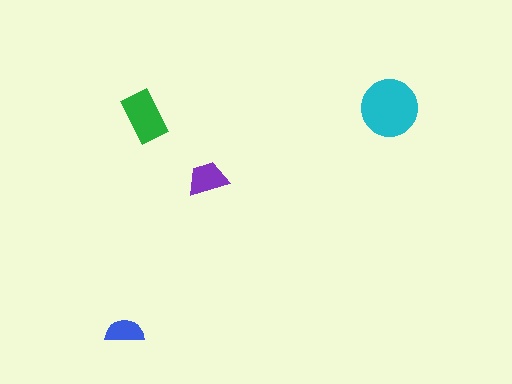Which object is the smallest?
The blue semicircle.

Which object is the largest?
The cyan circle.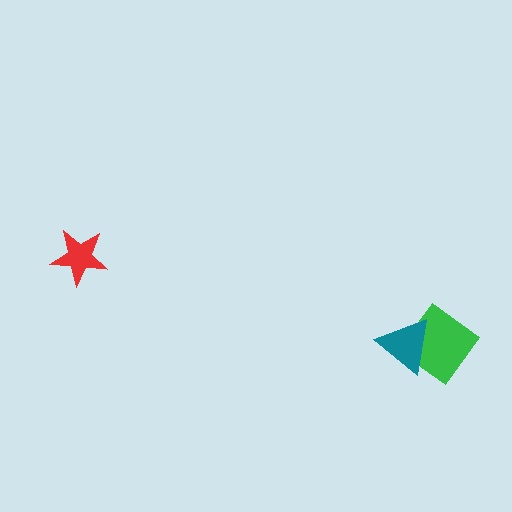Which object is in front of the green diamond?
The teal triangle is in front of the green diamond.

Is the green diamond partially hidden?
Yes, it is partially covered by another shape.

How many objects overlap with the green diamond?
1 object overlaps with the green diamond.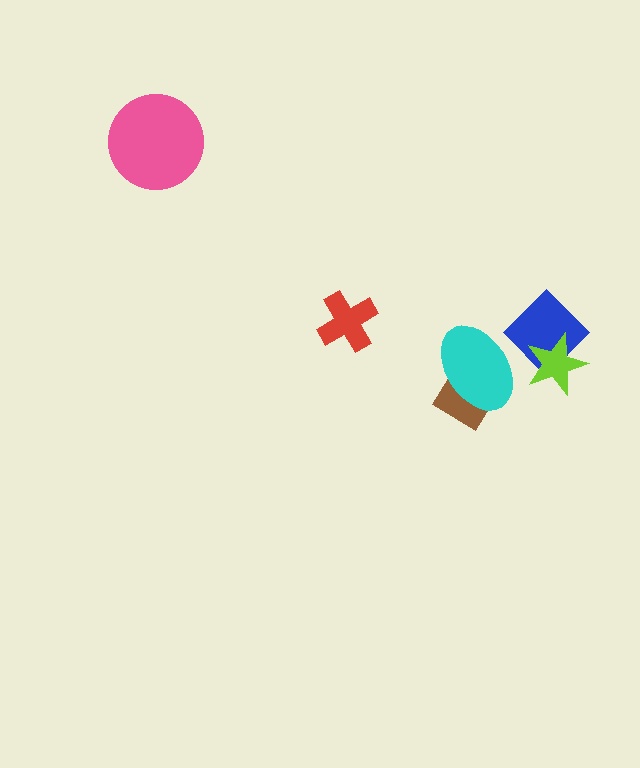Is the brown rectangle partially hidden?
Yes, it is partially covered by another shape.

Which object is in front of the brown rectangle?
The cyan ellipse is in front of the brown rectangle.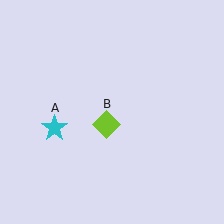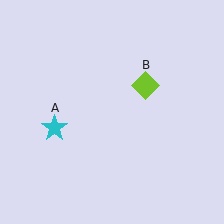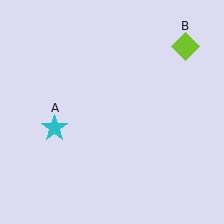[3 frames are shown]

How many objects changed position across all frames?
1 object changed position: lime diamond (object B).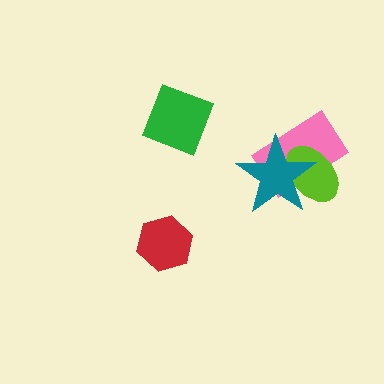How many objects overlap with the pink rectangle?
2 objects overlap with the pink rectangle.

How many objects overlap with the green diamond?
0 objects overlap with the green diamond.